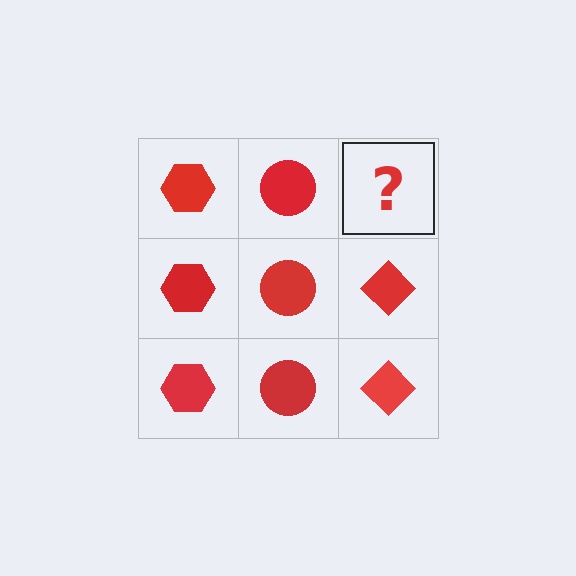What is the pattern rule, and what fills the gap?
The rule is that each column has a consistent shape. The gap should be filled with a red diamond.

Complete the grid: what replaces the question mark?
The question mark should be replaced with a red diamond.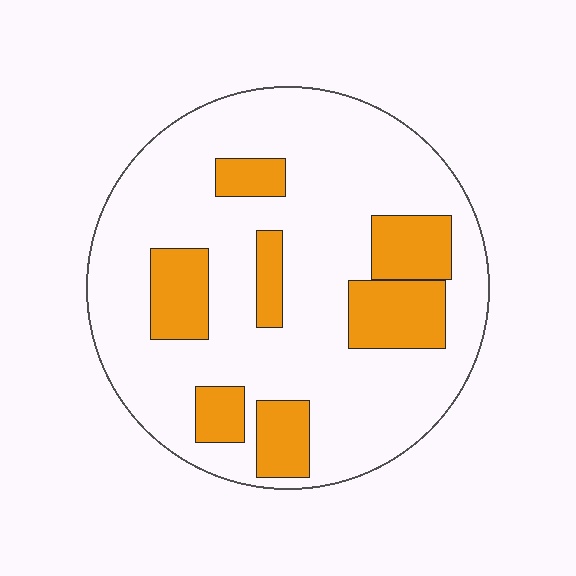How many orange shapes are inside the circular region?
7.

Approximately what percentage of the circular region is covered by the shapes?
Approximately 25%.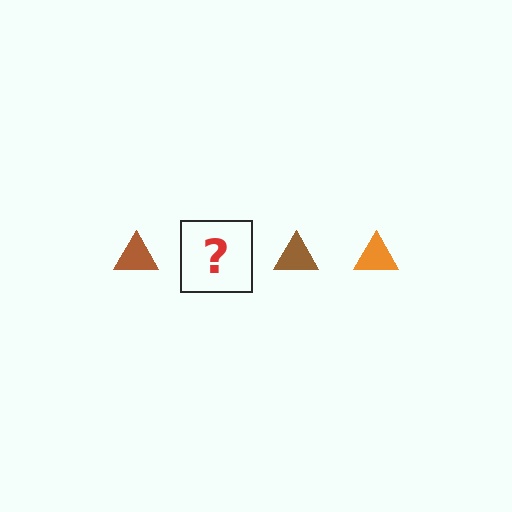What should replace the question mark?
The question mark should be replaced with an orange triangle.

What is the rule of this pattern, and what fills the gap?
The rule is that the pattern cycles through brown, orange triangles. The gap should be filled with an orange triangle.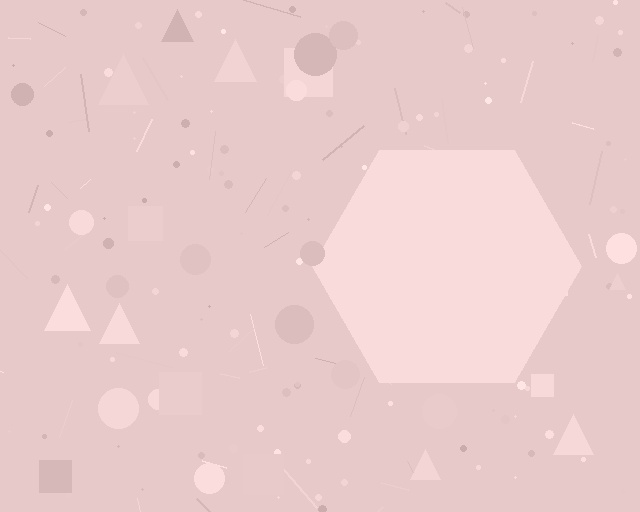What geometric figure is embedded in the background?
A hexagon is embedded in the background.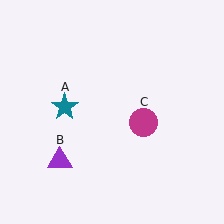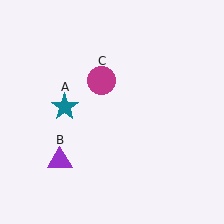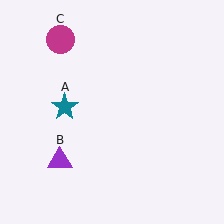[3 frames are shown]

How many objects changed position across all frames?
1 object changed position: magenta circle (object C).